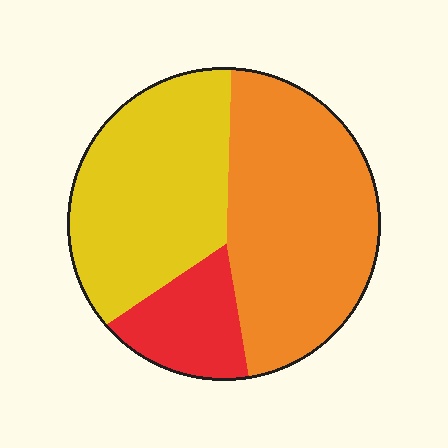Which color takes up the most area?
Orange, at roughly 45%.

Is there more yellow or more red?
Yellow.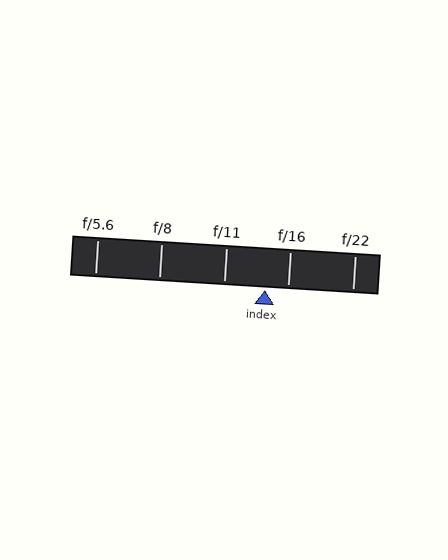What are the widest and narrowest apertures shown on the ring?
The widest aperture shown is f/5.6 and the narrowest is f/22.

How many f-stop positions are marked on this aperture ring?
There are 5 f-stop positions marked.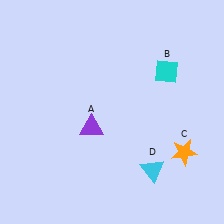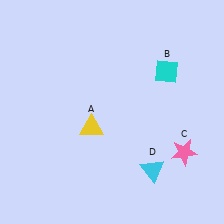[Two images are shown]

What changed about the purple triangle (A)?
In Image 1, A is purple. In Image 2, it changed to yellow.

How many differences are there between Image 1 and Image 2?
There are 2 differences between the two images.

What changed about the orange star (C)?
In Image 1, C is orange. In Image 2, it changed to pink.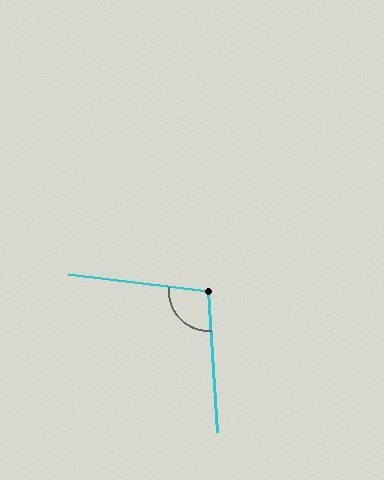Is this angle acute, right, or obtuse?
It is obtuse.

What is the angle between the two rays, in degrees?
Approximately 100 degrees.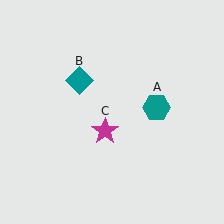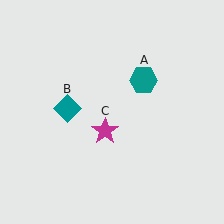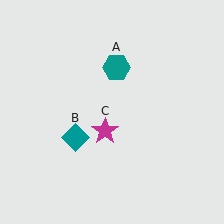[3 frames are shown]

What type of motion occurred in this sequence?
The teal hexagon (object A), teal diamond (object B) rotated counterclockwise around the center of the scene.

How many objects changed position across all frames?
2 objects changed position: teal hexagon (object A), teal diamond (object B).